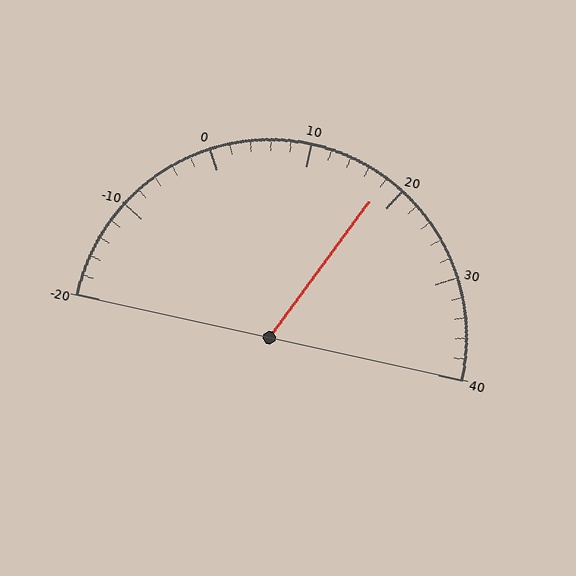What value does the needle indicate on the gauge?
The needle indicates approximately 18.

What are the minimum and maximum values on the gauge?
The gauge ranges from -20 to 40.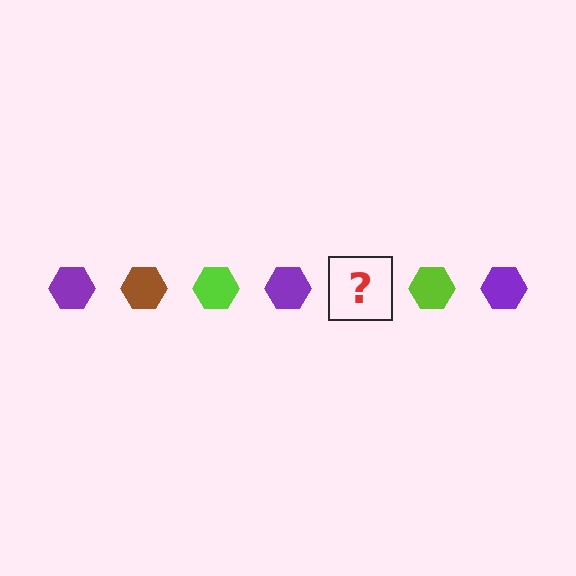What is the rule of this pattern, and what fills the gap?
The rule is that the pattern cycles through purple, brown, lime hexagons. The gap should be filled with a brown hexagon.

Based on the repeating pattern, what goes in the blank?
The blank should be a brown hexagon.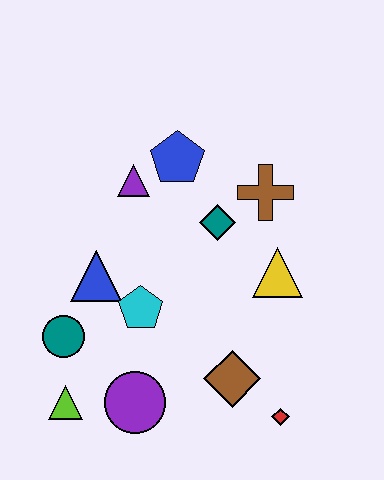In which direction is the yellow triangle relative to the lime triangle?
The yellow triangle is to the right of the lime triangle.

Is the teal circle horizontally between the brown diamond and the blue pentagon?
No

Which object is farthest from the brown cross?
The lime triangle is farthest from the brown cross.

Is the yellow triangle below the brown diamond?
No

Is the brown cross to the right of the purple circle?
Yes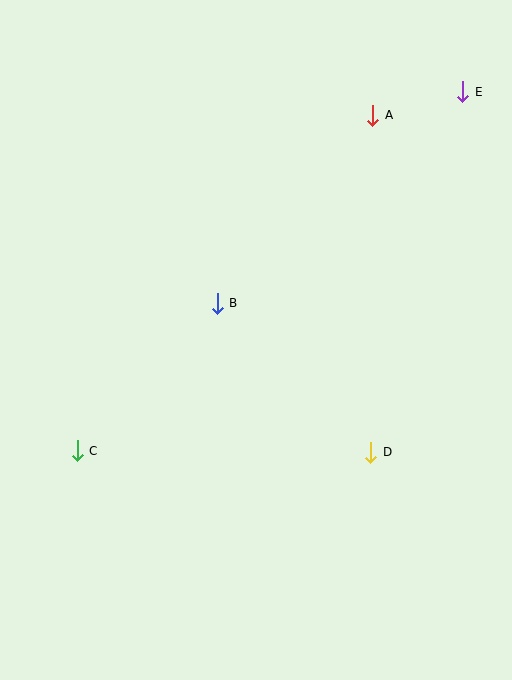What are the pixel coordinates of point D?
Point D is at (371, 452).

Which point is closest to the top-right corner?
Point E is closest to the top-right corner.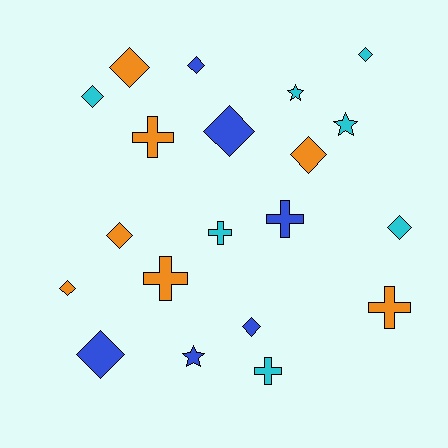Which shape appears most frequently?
Diamond, with 11 objects.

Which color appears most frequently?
Orange, with 7 objects.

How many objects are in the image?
There are 20 objects.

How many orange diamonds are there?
There are 4 orange diamonds.